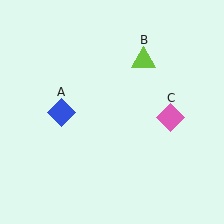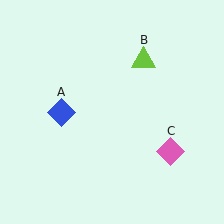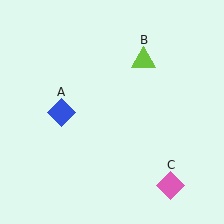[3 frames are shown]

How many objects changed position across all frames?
1 object changed position: pink diamond (object C).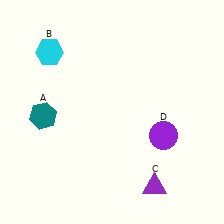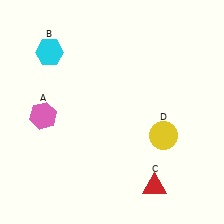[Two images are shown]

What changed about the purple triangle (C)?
In Image 1, C is purple. In Image 2, it changed to red.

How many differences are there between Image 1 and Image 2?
There are 3 differences between the two images.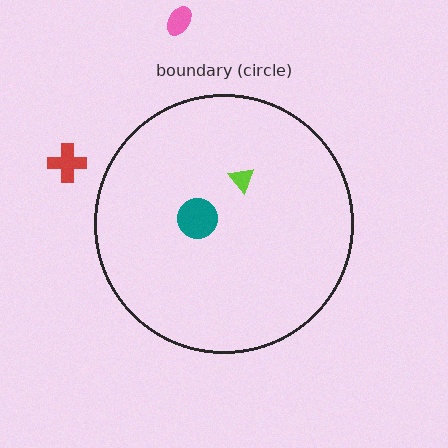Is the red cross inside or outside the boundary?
Outside.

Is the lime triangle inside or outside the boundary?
Inside.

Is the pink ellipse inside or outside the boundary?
Outside.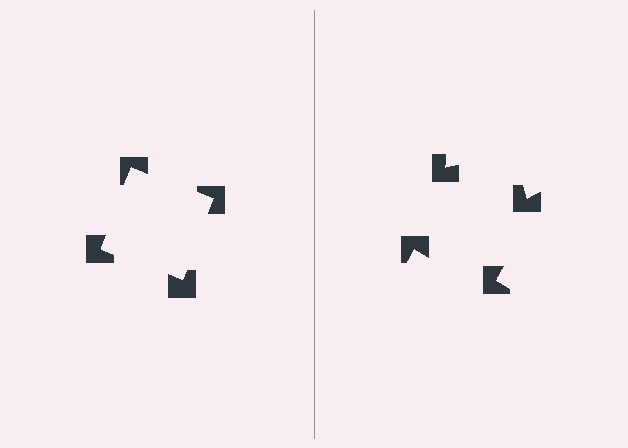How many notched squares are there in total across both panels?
8 — 4 on each side.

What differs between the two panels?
The notched squares are positioned identically on both sides; only the wedge orientations differ. On the left they align to a square; on the right they are misaligned.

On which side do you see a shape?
An illusory square appears on the left side. On the right side the wedge cuts are rotated, so no coherent shape forms.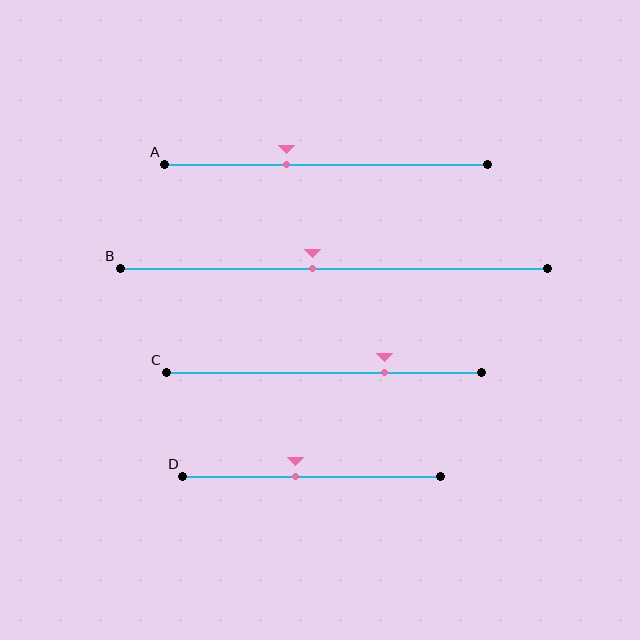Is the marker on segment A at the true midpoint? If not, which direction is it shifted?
No, the marker on segment A is shifted to the left by about 12% of the segment length.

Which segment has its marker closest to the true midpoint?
Segment B has its marker closest to the true midpoint.